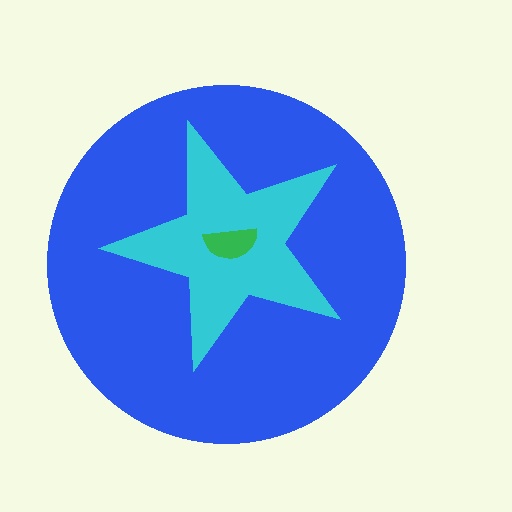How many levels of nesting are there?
3.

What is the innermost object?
The green semicircle.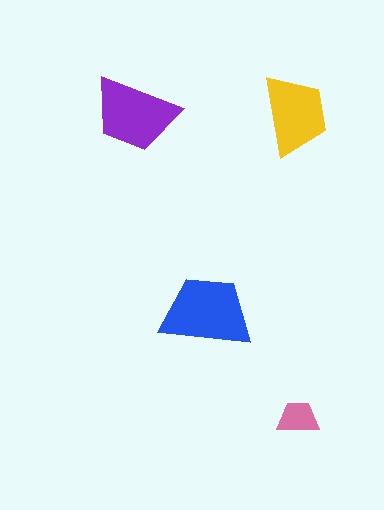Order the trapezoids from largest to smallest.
the blue one, the purple one, the yellow one, the pink one.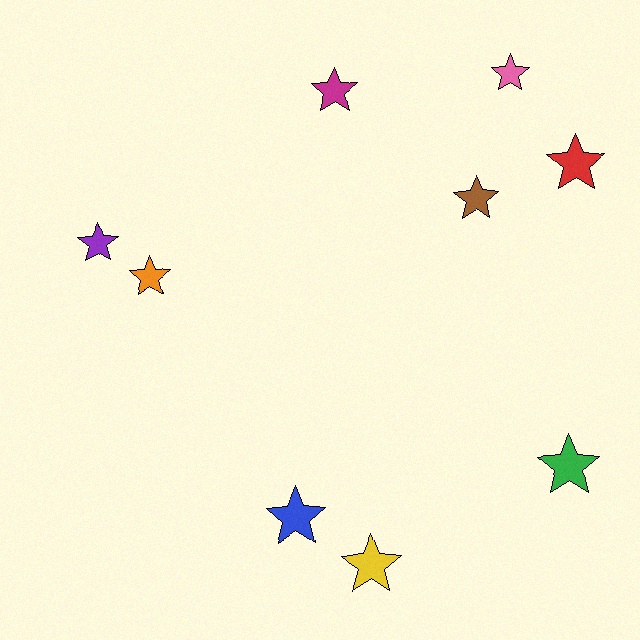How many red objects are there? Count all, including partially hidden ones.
There is 1 red object.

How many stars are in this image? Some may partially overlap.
There are 9 stars.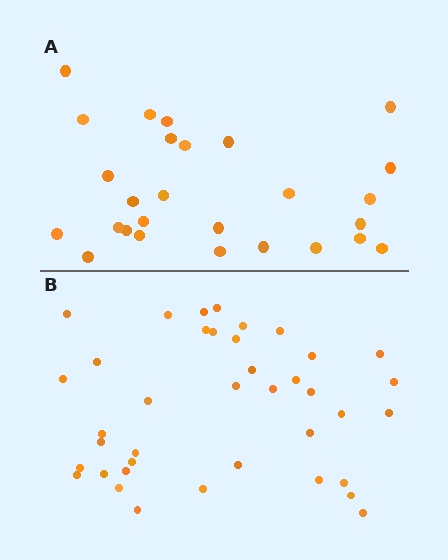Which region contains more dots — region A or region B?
Region B (the bottom region) has more dots.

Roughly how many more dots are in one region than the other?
Region B has roughly 12 or so more dots than region A.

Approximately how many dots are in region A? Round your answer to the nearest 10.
About 30 dots. (The exact count is 27, which rounds to 30.)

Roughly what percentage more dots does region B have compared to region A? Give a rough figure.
About 45% more.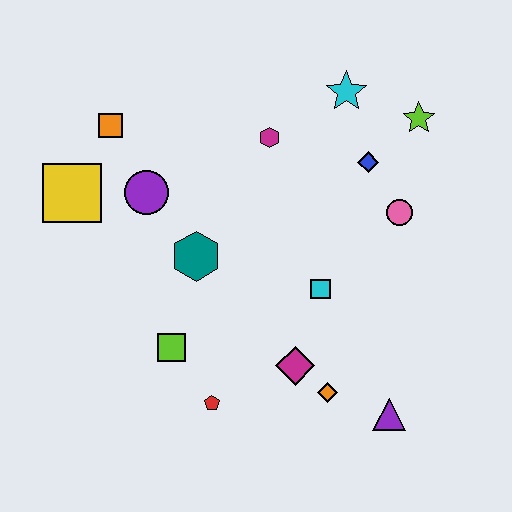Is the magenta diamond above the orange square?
No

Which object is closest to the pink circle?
The blue diamond is closest to the pink circle.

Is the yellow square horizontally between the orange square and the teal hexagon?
No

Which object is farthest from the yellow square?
The purple triangle is farthest from the yellow square.